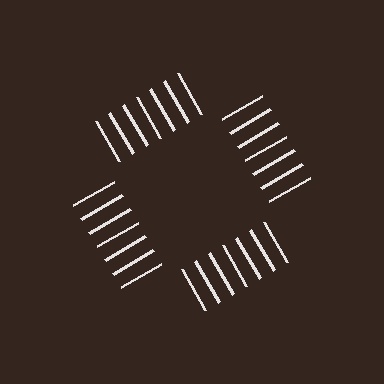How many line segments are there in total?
28 — 7 along each of the 4 edges.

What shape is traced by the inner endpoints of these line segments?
An illusory square — the line segments terminate on its edges but no continuous stroke is drawn.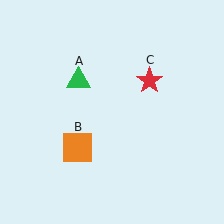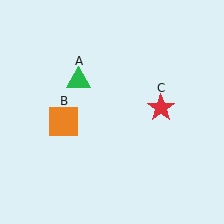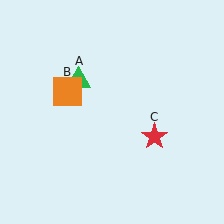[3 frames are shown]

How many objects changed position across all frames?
2 objects changed position: orange square (object B), red star (object C).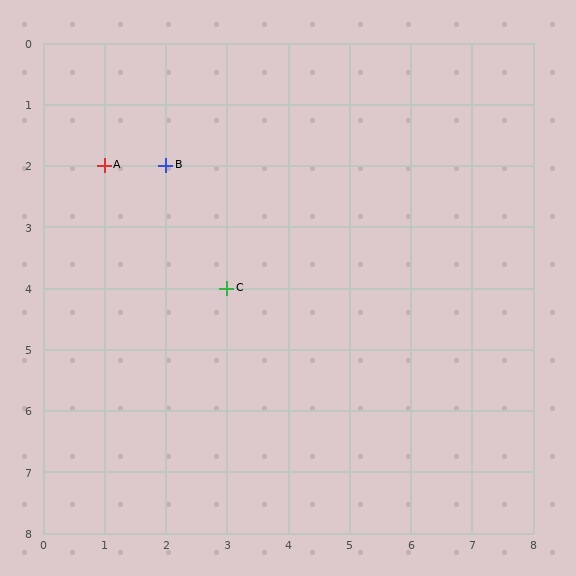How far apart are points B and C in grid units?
Points B and C are 1 column and 2 rows apart (about 2.2 grid units diagonally).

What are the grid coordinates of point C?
Point C is at grid coordinates (3, 4).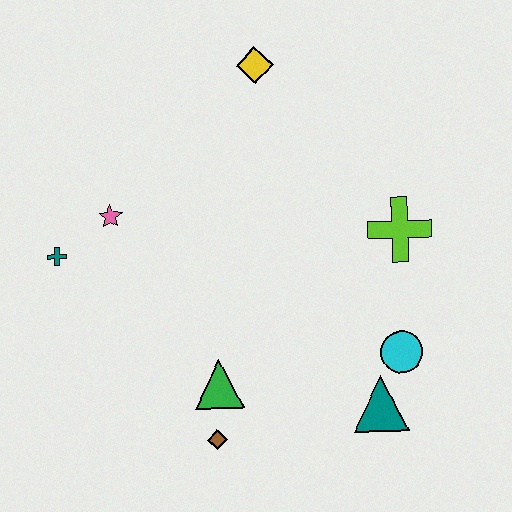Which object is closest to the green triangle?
The brown diamond is closest to the green triangle.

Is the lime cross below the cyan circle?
No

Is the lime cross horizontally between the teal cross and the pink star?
No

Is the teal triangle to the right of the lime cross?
No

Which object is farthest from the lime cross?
The teal cross is farthest from the lime cross.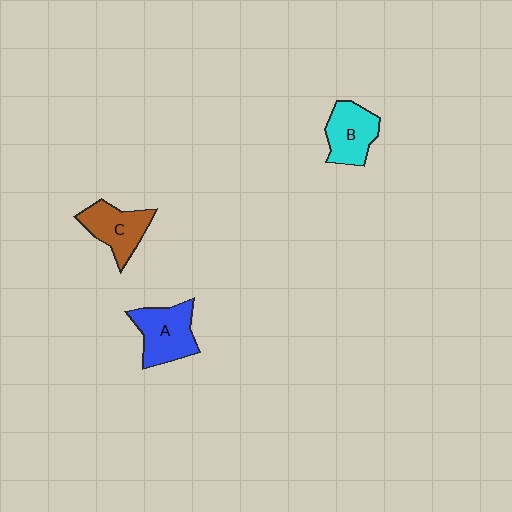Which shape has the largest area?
Shape A (blue).